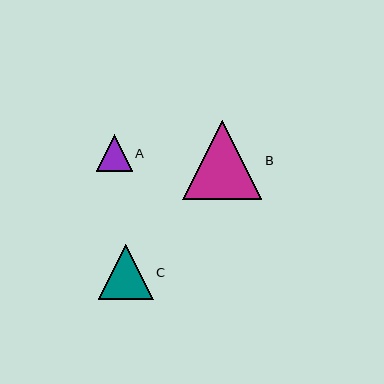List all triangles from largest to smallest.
From largest to smallest: B, C, A.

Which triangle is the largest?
Triangle B is the largest with a size of approximately 79 pixels.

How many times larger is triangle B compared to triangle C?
Triangle B is approximately 1.4 times the size of triangle C.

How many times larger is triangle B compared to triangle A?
Triangle B is approximately 2.2 times the size of triangle A.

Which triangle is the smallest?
Triangle A is the smallest with a size of approximately 36 pixels.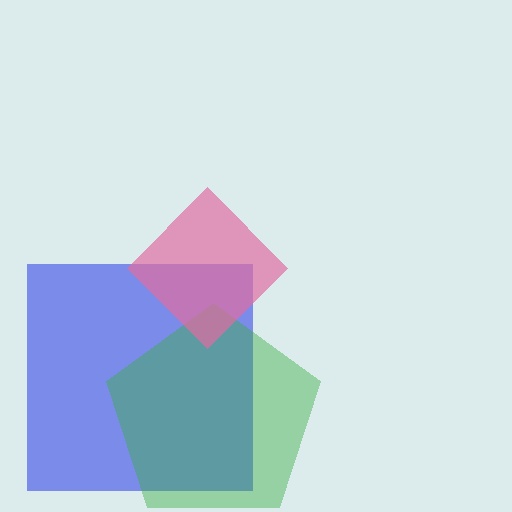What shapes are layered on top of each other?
The layered shapes are: a blue square, a green pentagon, a pink diamond.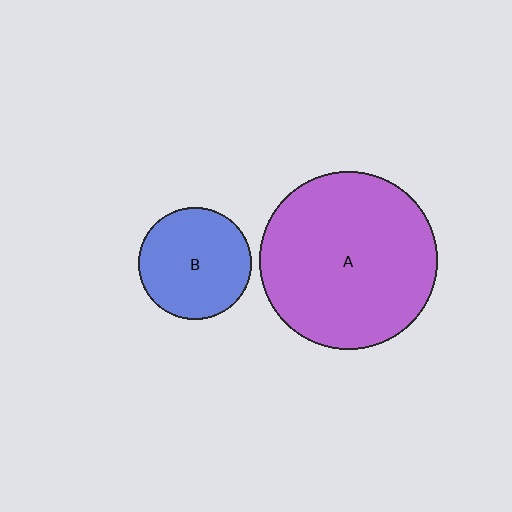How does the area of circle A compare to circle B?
Approximately 2.5 times.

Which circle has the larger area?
Circle A (purple).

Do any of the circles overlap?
No, none of the circles overlap.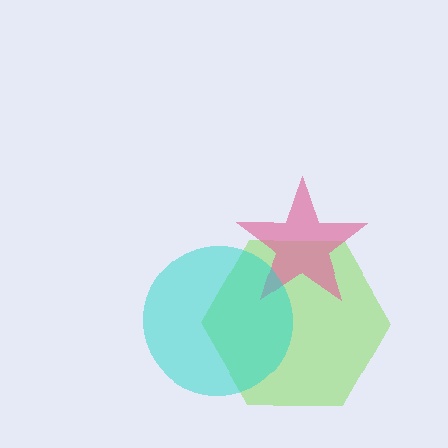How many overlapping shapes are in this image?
There are 3 overlapping shapes in the image.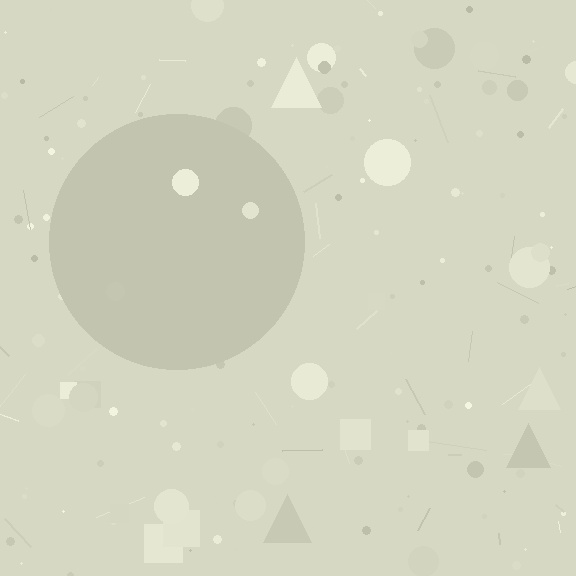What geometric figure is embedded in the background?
A circle is embedded in the background.